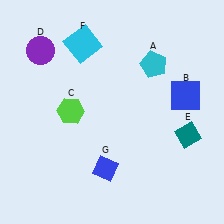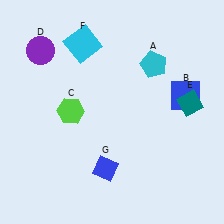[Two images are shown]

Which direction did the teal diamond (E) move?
The teal diamond (E) moved up.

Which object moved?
The teal diamond (E) moved up.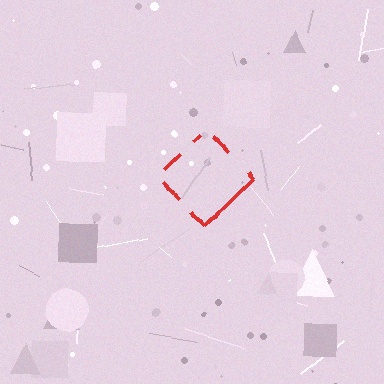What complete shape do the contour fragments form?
The contour fragments form a diamond.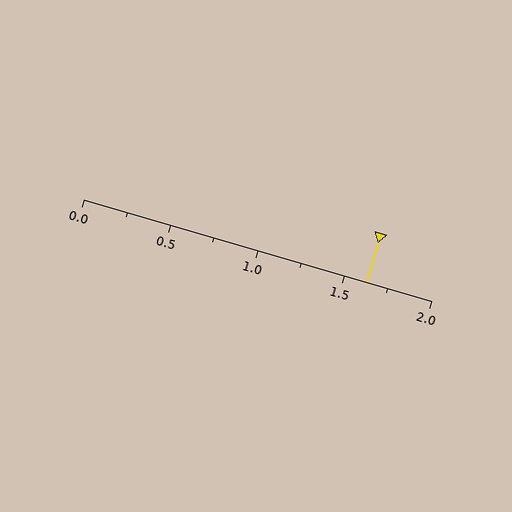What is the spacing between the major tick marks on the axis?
The major ticks are spaced 0.5 apart.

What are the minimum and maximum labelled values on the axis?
The axis runs from 0.0 to 2.0.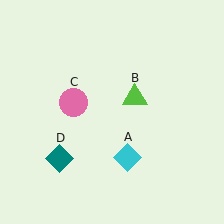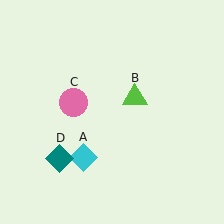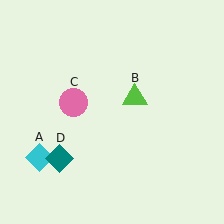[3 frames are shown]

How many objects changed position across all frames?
1 object changed position: cyan diamond (object A).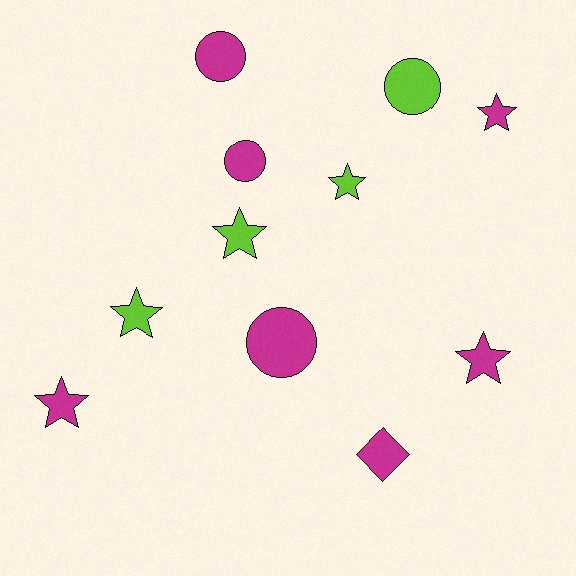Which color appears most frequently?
Magenta, with 7 objects.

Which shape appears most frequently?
Star, with 6 objects.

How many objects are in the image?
There are 11 objects.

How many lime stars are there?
There are 3 lime stars.